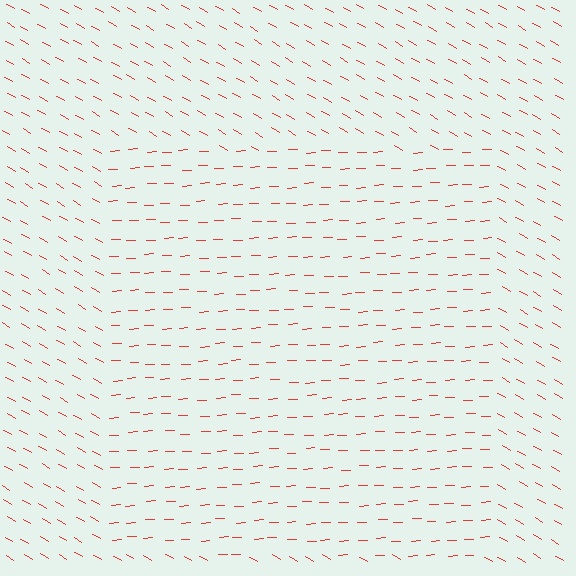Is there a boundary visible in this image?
Yes, there is a texture boundary formed by a change in line orientation.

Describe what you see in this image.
The image is filled with small red line segments. A rectangle region in the image has lines oriented differently from the surrounding lines, creating a visible texture boundary.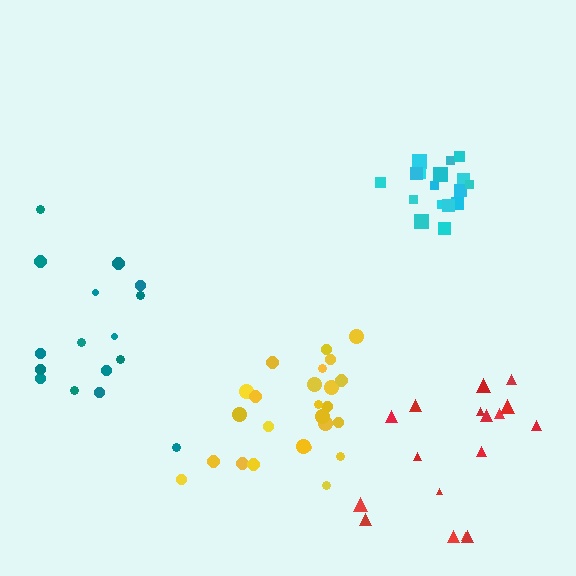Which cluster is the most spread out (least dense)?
Teal.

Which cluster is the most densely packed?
Cyan.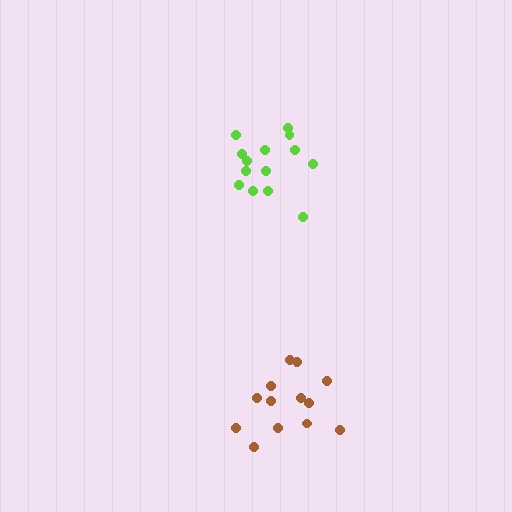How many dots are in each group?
Group 1: 13 dots, Group 2: 14 dots (27 total).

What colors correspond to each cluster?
The clusters are colored: brown, lime.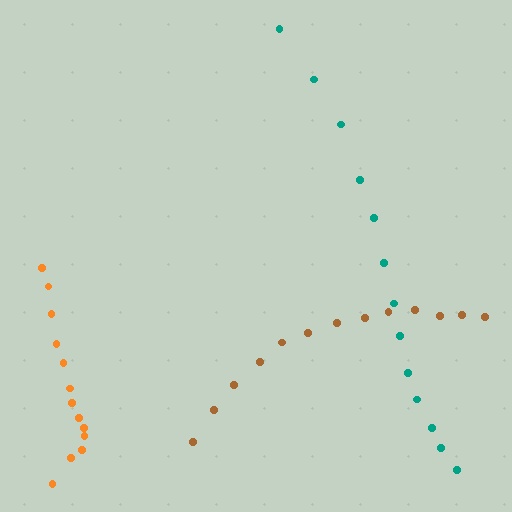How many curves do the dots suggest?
There are 3 distinct paths.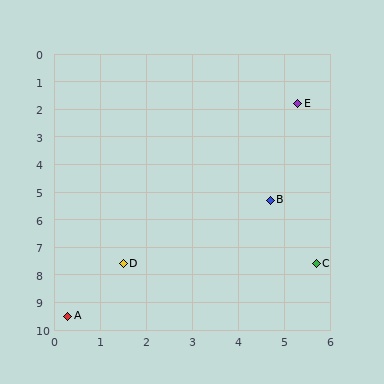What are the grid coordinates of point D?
Point D is at approximately (1.5, 7.6).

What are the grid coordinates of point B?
Point B is at approximately (4.7, 5.3).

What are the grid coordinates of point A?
Point A is at approximately (0.3, 9.5).